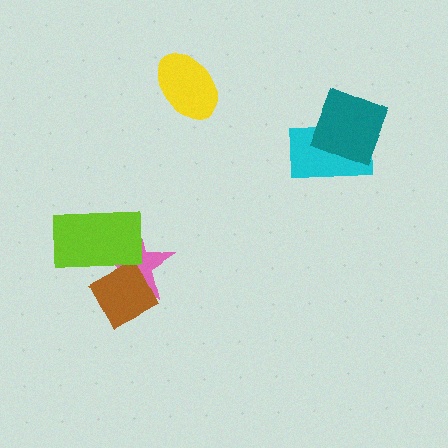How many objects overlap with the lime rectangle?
2 objects overlap with the lime rectangle.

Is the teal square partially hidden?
No, no other shape covers it.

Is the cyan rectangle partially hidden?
Yes, it is partially covered by another shape.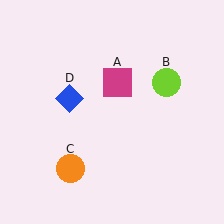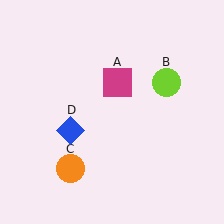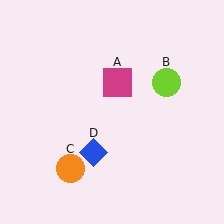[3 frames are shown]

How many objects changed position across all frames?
1 object changed position: blue diamond (object D).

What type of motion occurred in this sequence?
The blue diamond (object D) rotated counterclockwise around the center of the scene.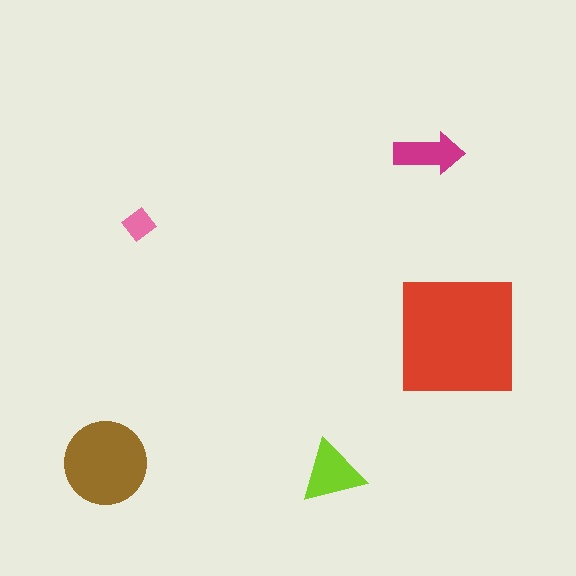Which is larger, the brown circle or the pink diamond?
The brown circle.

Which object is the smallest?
The pink diamond.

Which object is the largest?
The red square.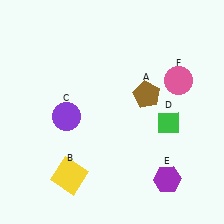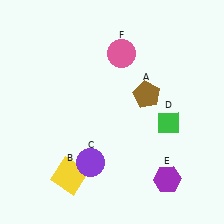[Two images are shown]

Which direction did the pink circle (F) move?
The pink circle (F) moved left.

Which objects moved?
The objects that moved are: the purple circle (C), the pink circle (F).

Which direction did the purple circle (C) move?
The purple circle (C) moved down.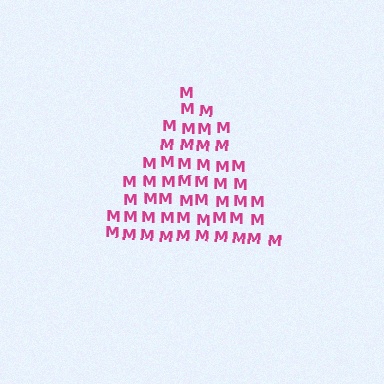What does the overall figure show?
The overall figure shows a triangle.